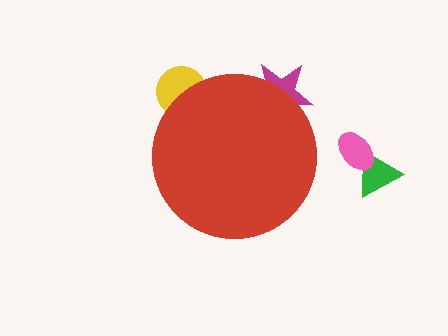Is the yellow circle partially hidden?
Yes, the yellow circle is partially hidden behind the red circle.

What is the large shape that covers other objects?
A red circle.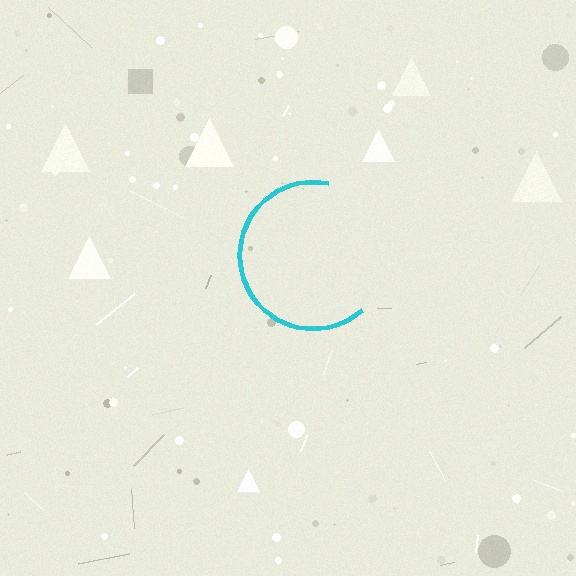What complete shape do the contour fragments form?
The contour fragments form a circle.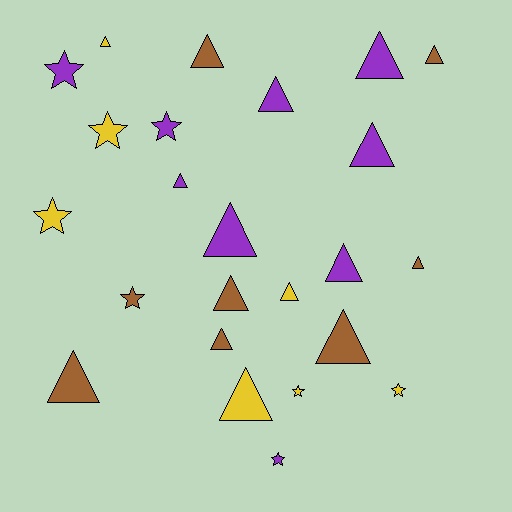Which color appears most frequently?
Purple, with 9 objects.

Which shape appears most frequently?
Triangle, with 16 objects.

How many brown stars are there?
There is 1 brown star.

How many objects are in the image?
There are 24 objects.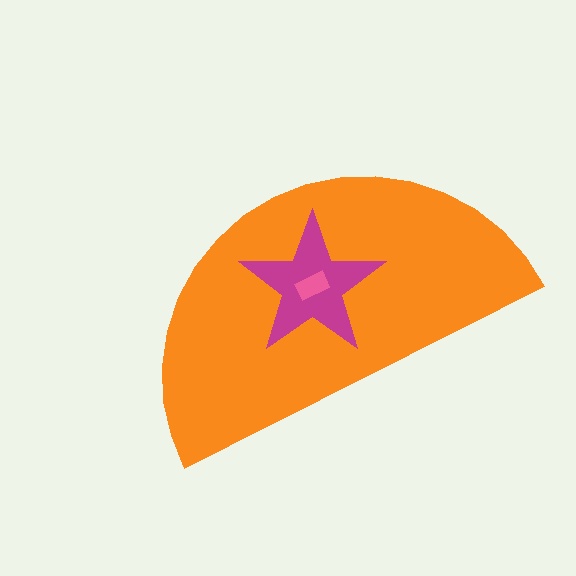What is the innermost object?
The pink rectangle.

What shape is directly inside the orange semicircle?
The magenta star.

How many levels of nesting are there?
3.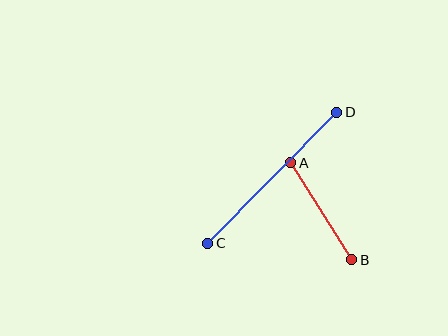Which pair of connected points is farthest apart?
Points C and D are farthest apart.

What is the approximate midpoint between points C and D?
The midpoint is at approximately (272, 178) pixels.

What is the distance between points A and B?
The distance is approximately 114 pixels.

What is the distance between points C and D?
The distance is approximately 184 pixels.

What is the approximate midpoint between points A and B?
The midpoint is at approximately (321, 211) pixels.